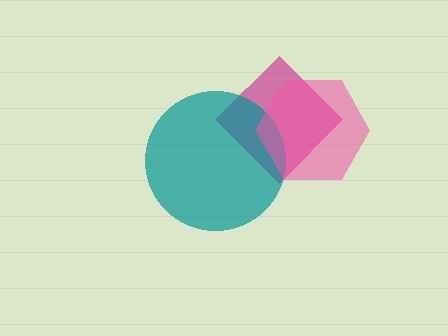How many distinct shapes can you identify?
There are 3 distinct shapes: a magenta diamond, a teal circle, a pink hexagon.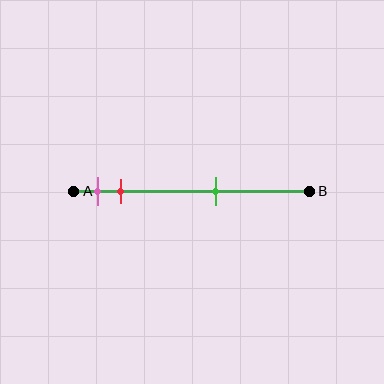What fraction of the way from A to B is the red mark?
The red mark is approximately 20% (0.2) of the way from A to B.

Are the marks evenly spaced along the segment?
No, the marks are not evenly spaced.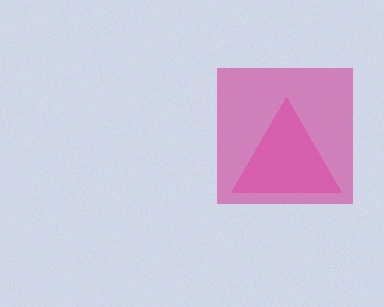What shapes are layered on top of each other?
The layered shapes are: a pink triangle, a magenta square.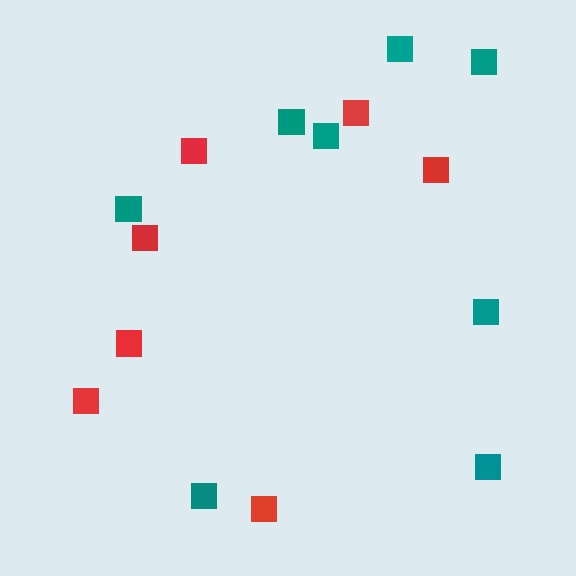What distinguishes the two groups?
There are 2 groups: one group of red squares (7) and one group of teal squares (8).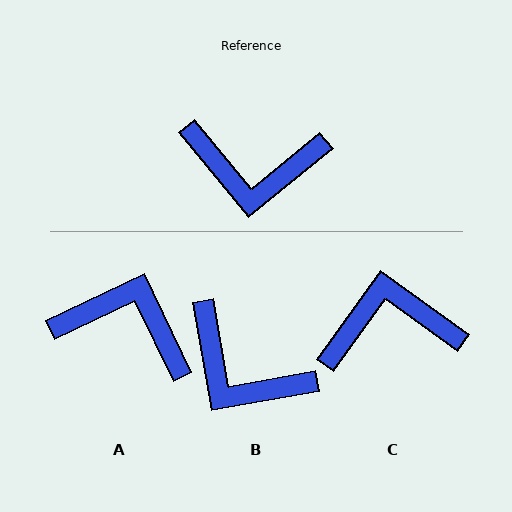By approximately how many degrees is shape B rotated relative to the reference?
Approximately 29 degrees clockwise.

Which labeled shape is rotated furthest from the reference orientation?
A, about 166 degrees away.